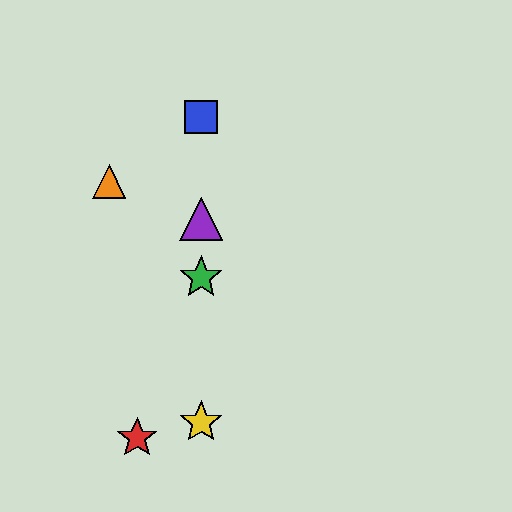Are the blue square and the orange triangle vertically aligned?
No, the blue square is at x≈201 and the orange triangle is at x≈109.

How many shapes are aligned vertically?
4 shapes (the blue square, the green star, the yellow star, the purple triangle) are aligned vertically.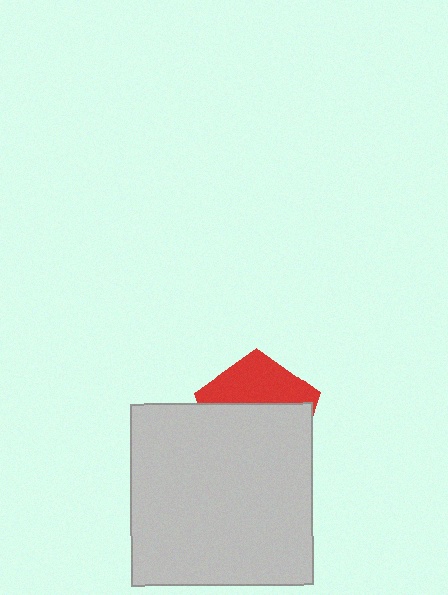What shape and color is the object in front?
The object in front is a light gray square.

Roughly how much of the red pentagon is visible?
A small part of it is visible (roughly 40%).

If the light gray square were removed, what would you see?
You would see the complete red pentagon.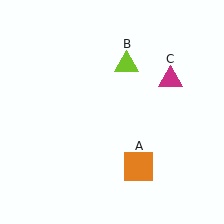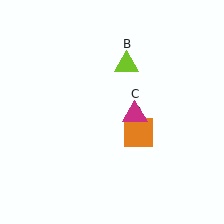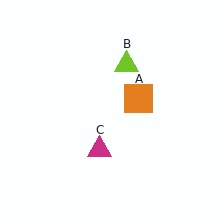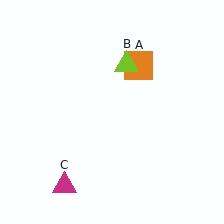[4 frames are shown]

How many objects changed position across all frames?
2 objects changed position: orange square (object A), magenta triangle (object C).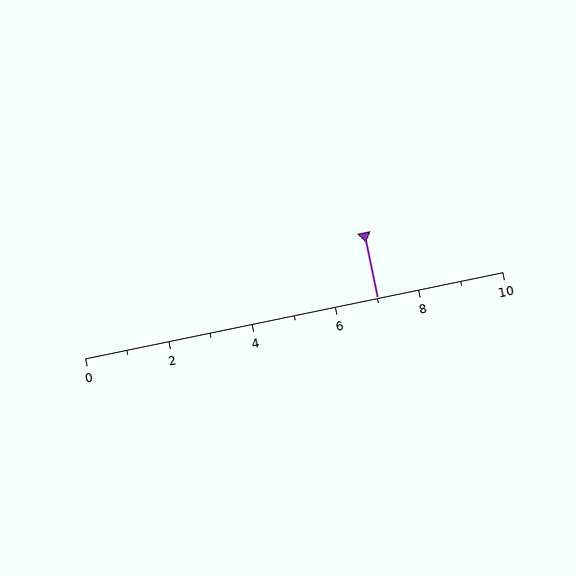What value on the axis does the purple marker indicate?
The marker indicates approximately 7.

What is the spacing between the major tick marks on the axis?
The major ticks are spaced 2 apart.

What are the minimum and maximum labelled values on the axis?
The axis runs from 0 to 10.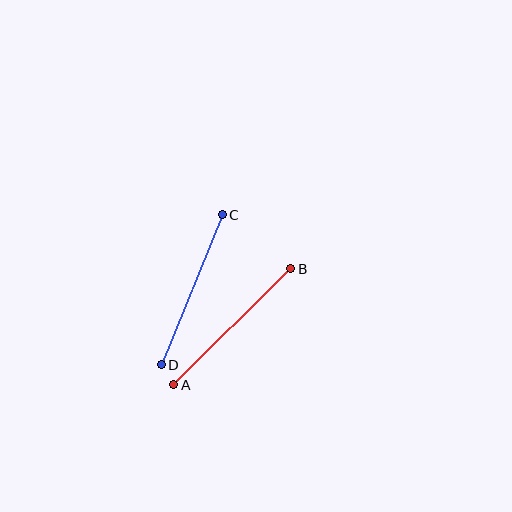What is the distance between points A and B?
The distance is approximately 165 pixels.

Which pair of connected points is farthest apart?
Points A and B are farthest apart.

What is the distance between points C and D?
The distance is approximately 162 pixels.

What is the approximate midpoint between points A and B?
The midpoint is at approximately (232, 327) pixels.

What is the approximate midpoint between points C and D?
The midpoint is at approximately (192, 290) pixels.